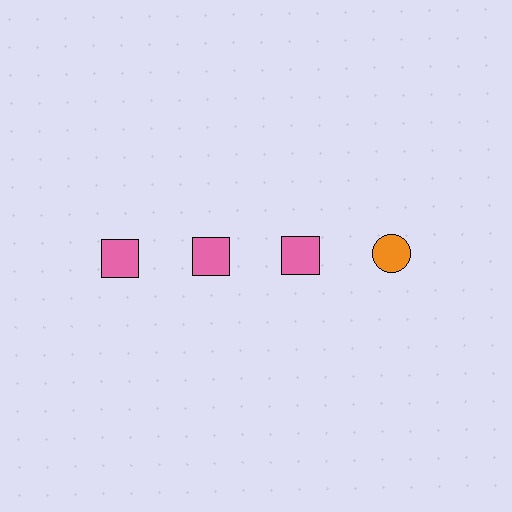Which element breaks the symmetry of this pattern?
The orange circle in the top row, second from right column breaks the symmetry. All other shapes are pink squares.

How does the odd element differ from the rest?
It differs in both color (orange instead of pink) and shape (circle instead of square).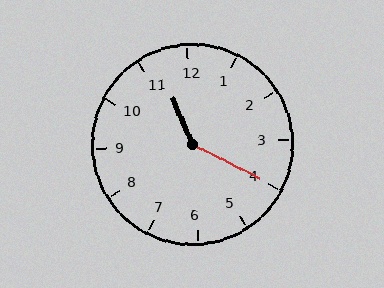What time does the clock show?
11:20.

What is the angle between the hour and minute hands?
Approximately 140 degrees.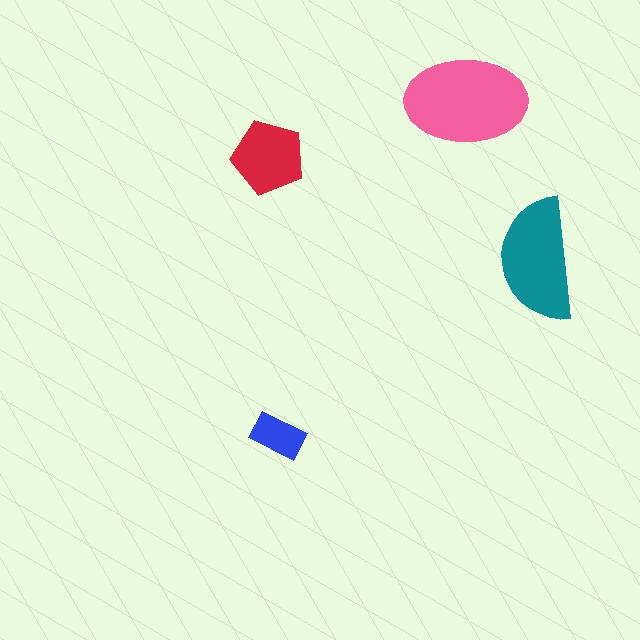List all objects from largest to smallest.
The pink ellipse, the teal semicircle, the red pentagon, the blue rectangle.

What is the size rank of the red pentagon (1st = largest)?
3rd.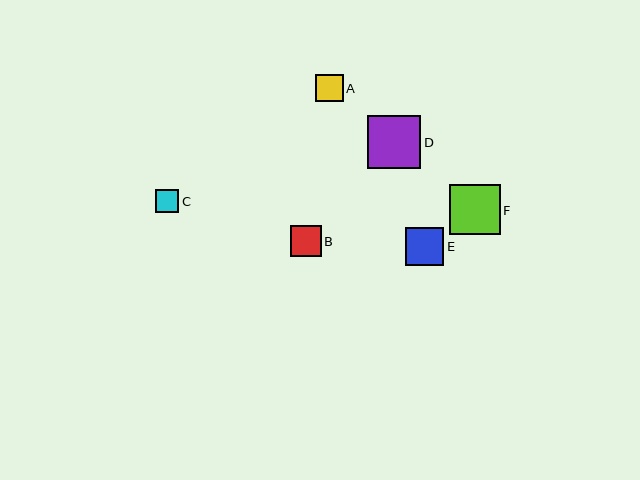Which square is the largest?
Square D is the largest with a size of approximately 53 pixels.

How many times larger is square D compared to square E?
Square D is approximately 1.4 times the size of square E.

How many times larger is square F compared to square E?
Square F is approximately 1.3 times the size of square E.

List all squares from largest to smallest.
From largest to smallest: D, F, E, B, A, C.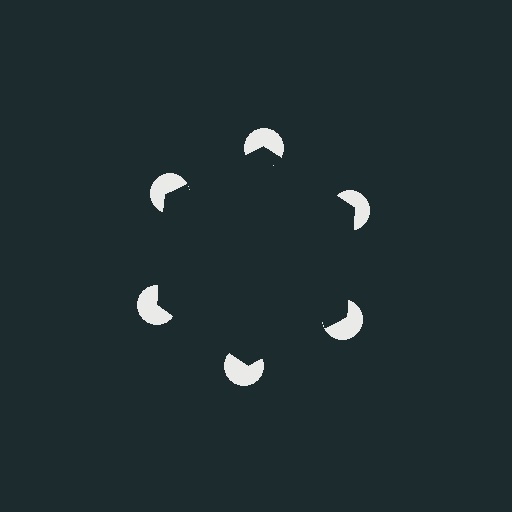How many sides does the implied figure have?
6 sides.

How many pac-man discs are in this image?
There are 6 — one at each vertex of the illusory hexagon.